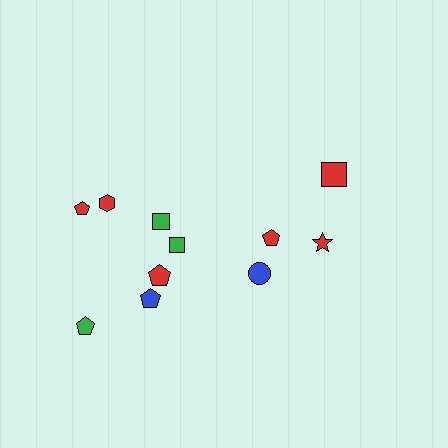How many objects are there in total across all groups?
There are 11 objects.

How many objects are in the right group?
There are 4 objects.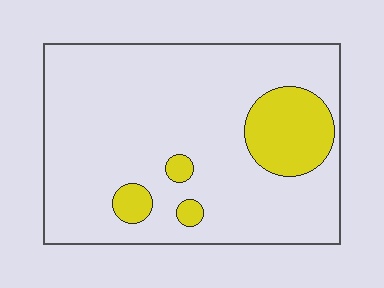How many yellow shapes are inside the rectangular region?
4.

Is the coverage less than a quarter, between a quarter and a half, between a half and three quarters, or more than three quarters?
Less than a quarter.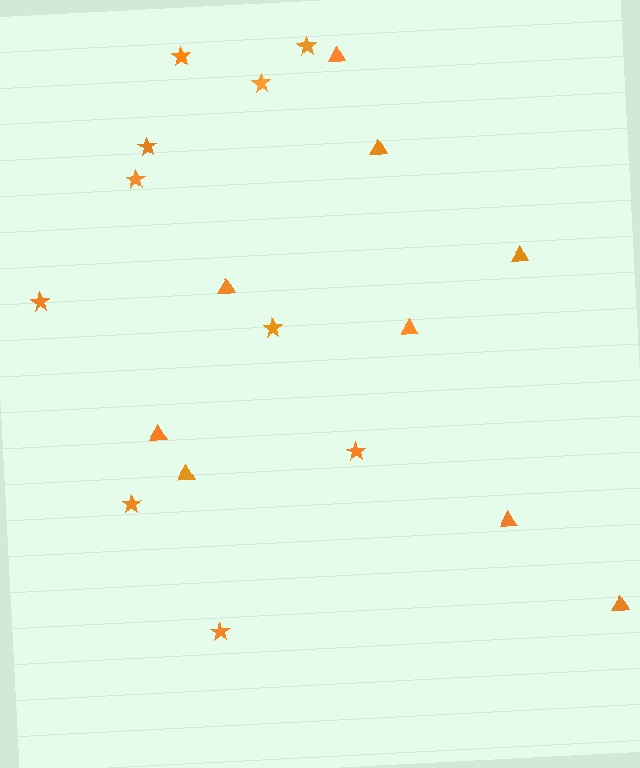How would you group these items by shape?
There are 2 groups: one group of triangles (9) and one group of stars (10).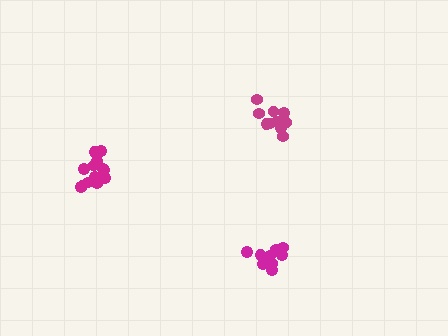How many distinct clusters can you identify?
There are 3 distinct clusters.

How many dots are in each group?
Group 1: 13 dots, Group 2: 10 dots, Group 3: 10 dots (33 total).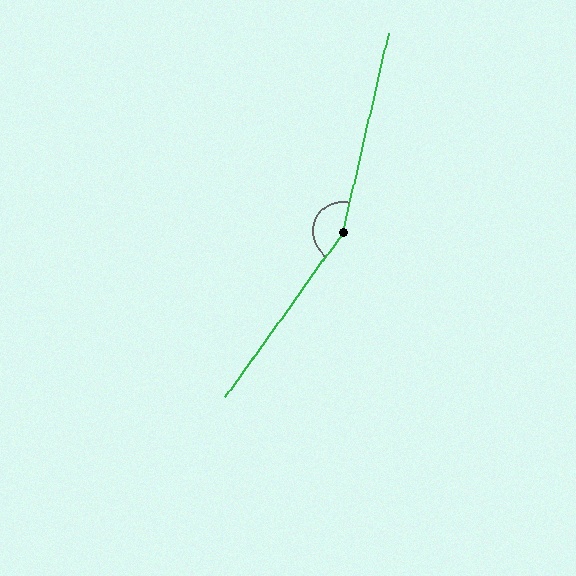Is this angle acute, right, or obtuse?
It is obtuse.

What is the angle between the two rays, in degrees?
Approximately 158 degrees.